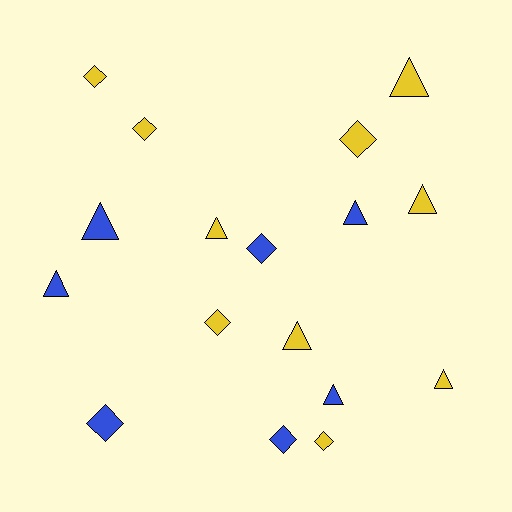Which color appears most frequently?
Yellow, with 10 objects.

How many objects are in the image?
There are 17 objects.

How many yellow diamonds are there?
There are 5 yellow diamonds.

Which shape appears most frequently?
Triangle, with 9 objects.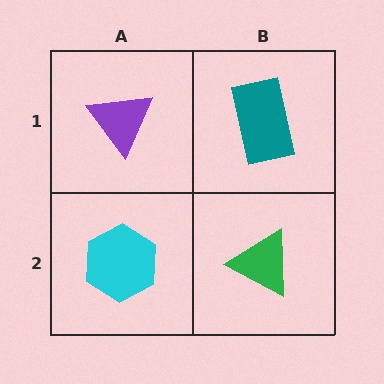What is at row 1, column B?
A teal rectangle.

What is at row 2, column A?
A cyan hexagon.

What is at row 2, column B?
A green triangle.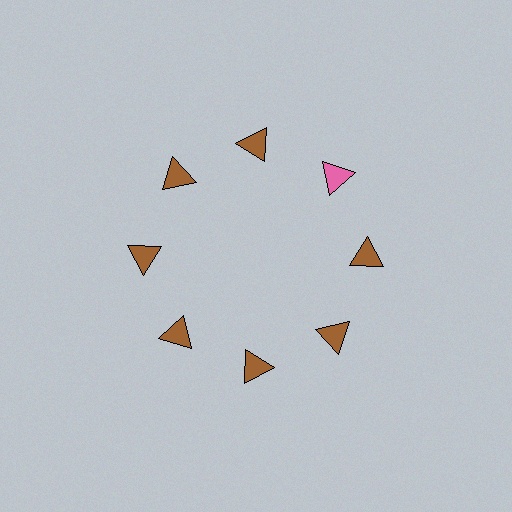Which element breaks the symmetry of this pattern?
The pink triangle at roughly the 2 o'clock position breaks the symmetry. All other shapes are brown triangles.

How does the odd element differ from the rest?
It has a different color: pink instead of brown.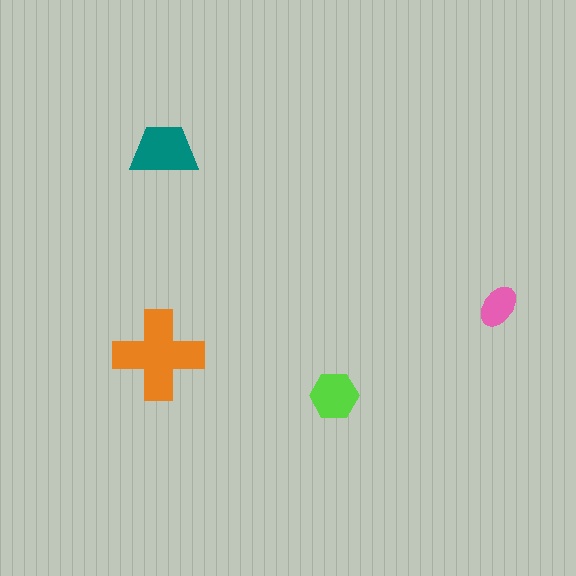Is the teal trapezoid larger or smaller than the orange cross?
Smaller.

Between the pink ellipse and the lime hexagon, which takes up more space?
The lime hexagon.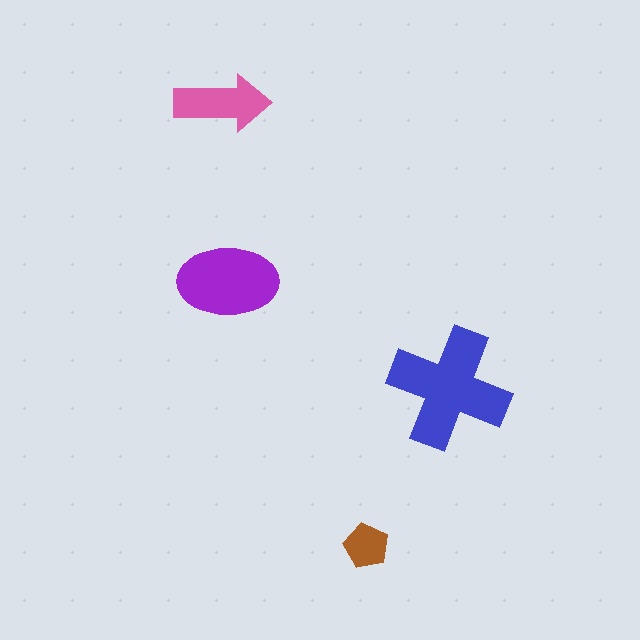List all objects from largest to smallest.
The blue cross, the purple ellipse, the pink arrow, the brown pentagon.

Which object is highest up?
The pink arrow is topmost.